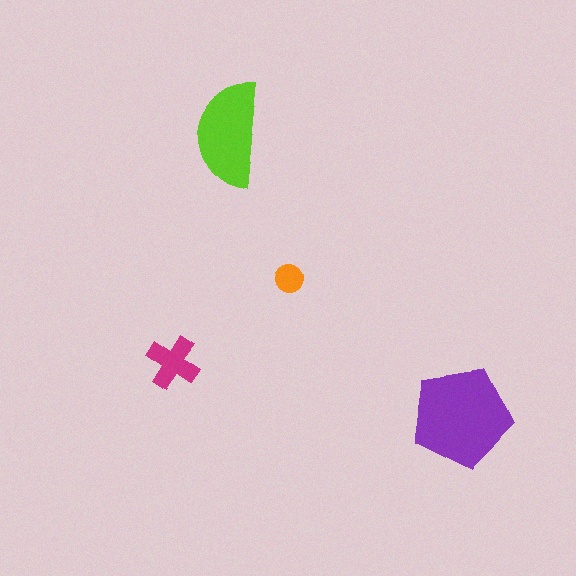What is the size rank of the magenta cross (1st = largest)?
3rd.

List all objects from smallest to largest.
The orange circle, the magenta cross, the lime semicircle, the purple pentagon.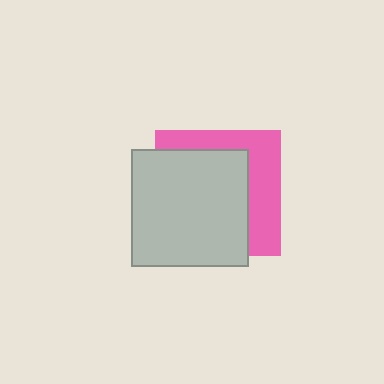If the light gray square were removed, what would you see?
You would see the complete pink square.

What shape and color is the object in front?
The object in front is a light gray square.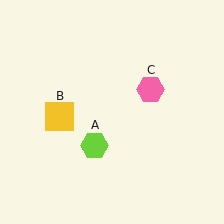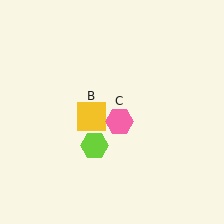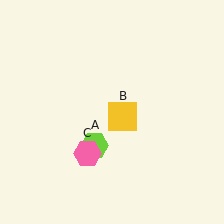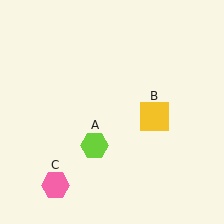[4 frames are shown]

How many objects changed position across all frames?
2 objects changed position: yellow square (object B), pink hexagon (object C).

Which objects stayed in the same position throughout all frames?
Lime hexagon (object A) remained stationary.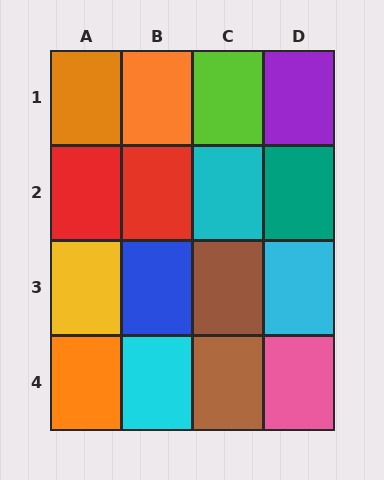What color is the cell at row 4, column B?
Cyan.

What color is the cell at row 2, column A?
Red.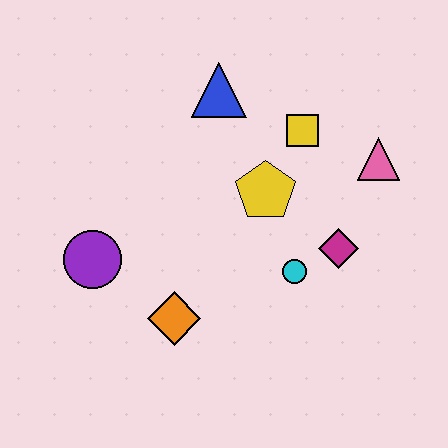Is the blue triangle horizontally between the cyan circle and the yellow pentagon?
No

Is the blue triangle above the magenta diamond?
Yes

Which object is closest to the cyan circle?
The magenta diamond is closest to the cyan circle.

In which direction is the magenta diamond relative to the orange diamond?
The magenta diamond is to the right of the orange diamond.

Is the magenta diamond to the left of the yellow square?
No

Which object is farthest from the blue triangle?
The orange diamond is farthest from the blue triangle.